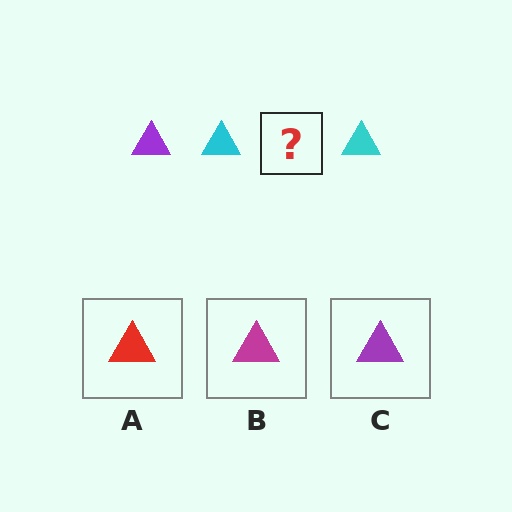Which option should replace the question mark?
Option C.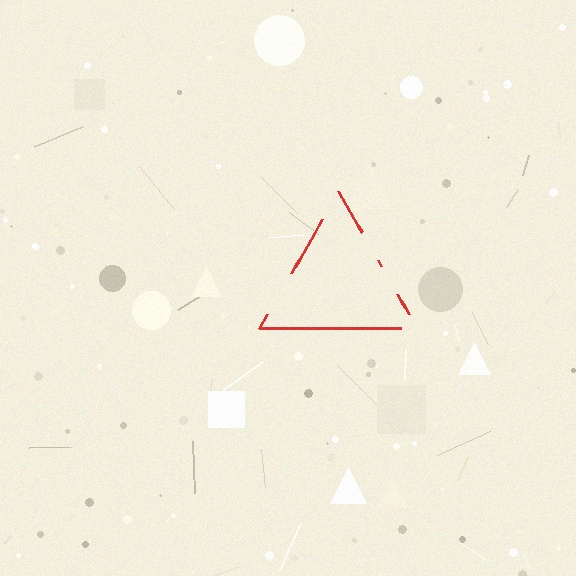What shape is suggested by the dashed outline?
The dashed outline suggests a triangle.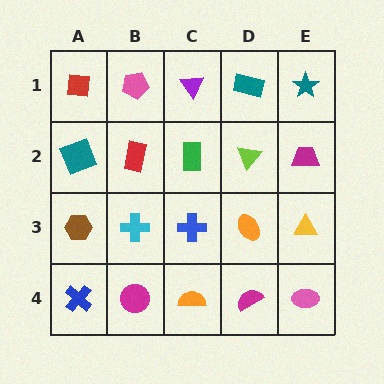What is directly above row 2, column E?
A teal star.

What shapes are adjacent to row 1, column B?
A red rectangle (row 2, column B), a red square (row 1, column A), a purple triangle (row 1, column C).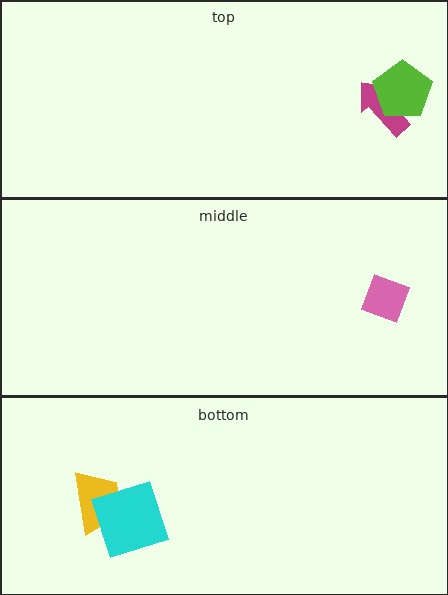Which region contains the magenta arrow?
The top region.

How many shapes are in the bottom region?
2.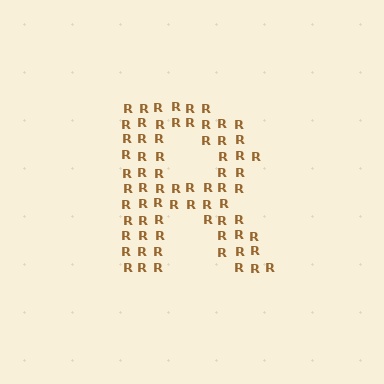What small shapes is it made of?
It is made of small letter R's.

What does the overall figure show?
The overall figure shows the letter R.